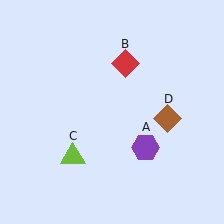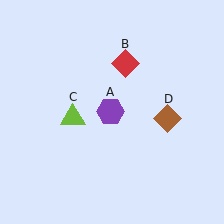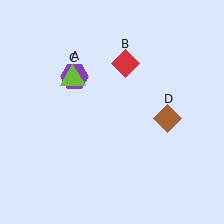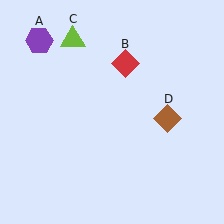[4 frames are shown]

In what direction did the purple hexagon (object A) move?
The purple hexagon (object A) moved up and to the left.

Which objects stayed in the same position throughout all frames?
Red diamond (object B) and brown diamond (object D) remained stationary.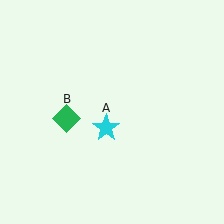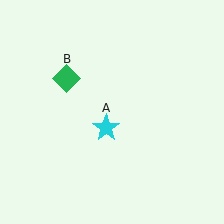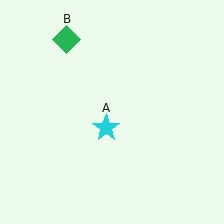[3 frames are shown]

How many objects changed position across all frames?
1 object changed position: green diamond (object B).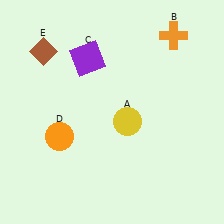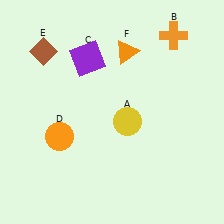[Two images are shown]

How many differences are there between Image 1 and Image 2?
There is 1 difference between the two images.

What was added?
An orange triangle (F) was added in Image 2.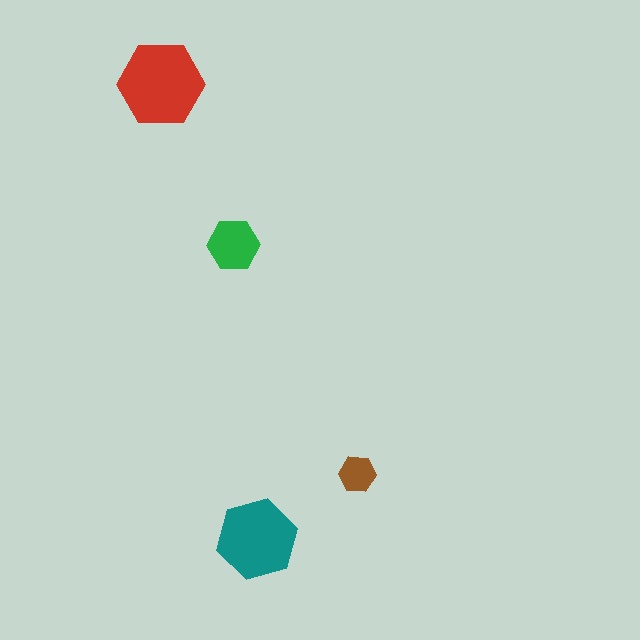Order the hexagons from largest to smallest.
the red one, the teal one, the green one, the brown one.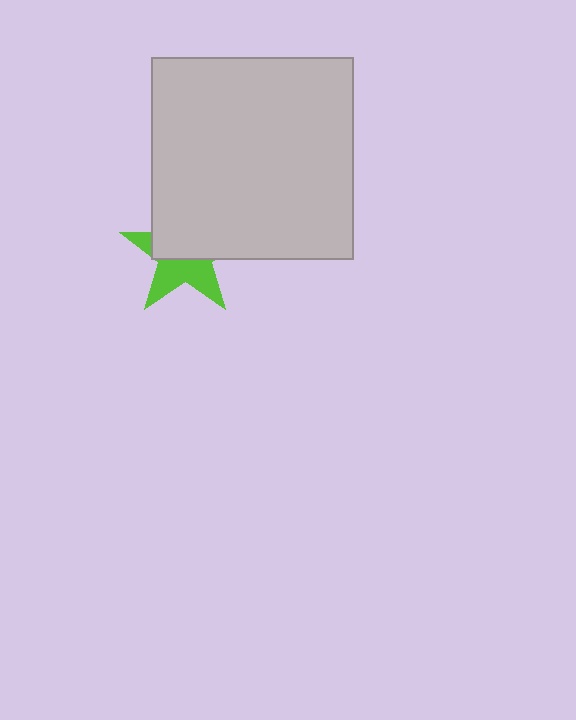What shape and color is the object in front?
The object in front is a light gray square.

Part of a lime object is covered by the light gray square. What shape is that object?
It is a star.